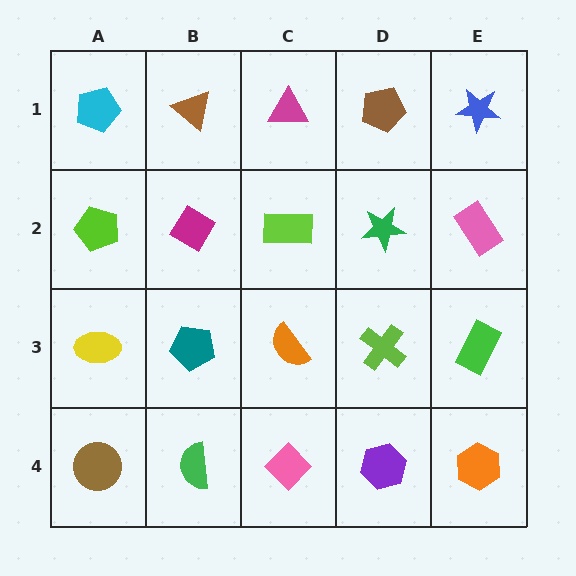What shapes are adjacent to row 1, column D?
A green star (row 2, column D), a magenta triangle (row 1, column C), a blue star (row 1, column E).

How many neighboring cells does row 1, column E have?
2.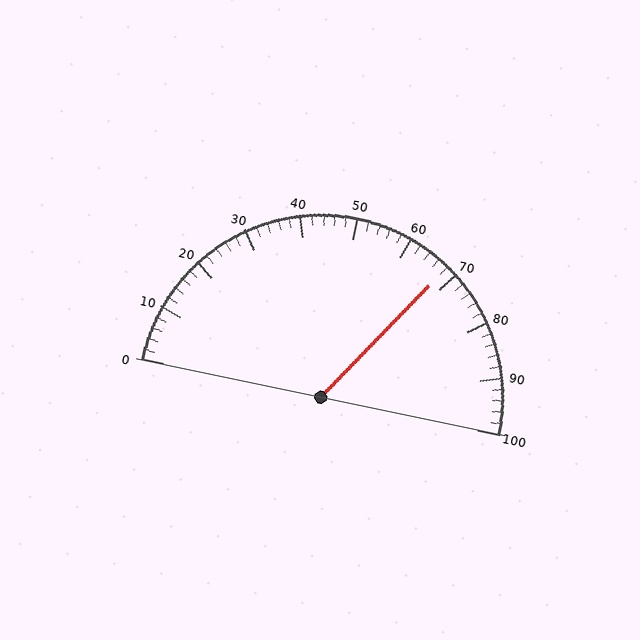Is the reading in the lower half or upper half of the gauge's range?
The reading is in the upper half of the range (0 to 100).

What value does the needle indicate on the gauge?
The needle indicates approximately 68.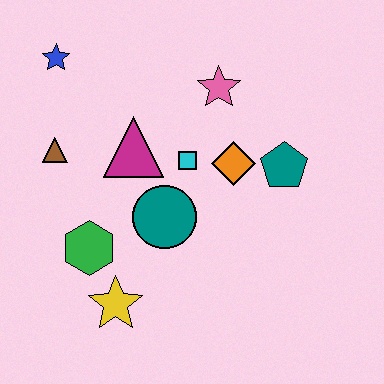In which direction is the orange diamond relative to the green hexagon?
The orange diamond is to the right of the green hexagon.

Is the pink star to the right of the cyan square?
Yes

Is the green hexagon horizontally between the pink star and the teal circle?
No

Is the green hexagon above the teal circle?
No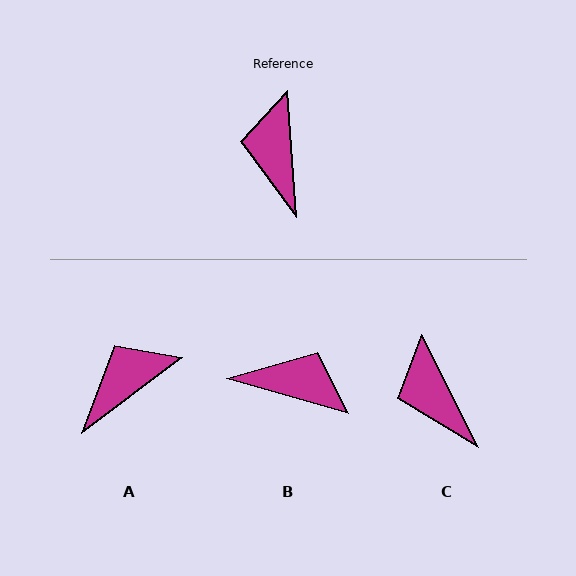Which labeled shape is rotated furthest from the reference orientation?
B, about 110 degrees away.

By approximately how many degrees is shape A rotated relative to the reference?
Approximately 57 degrees clockwise.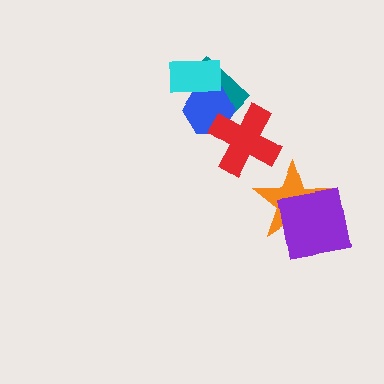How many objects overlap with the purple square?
1 object overlaps with the purple square.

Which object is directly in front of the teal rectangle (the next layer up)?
The blue hexagon is directly in front of the teal rectangle.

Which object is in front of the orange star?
The purple square is in front of the orange star.